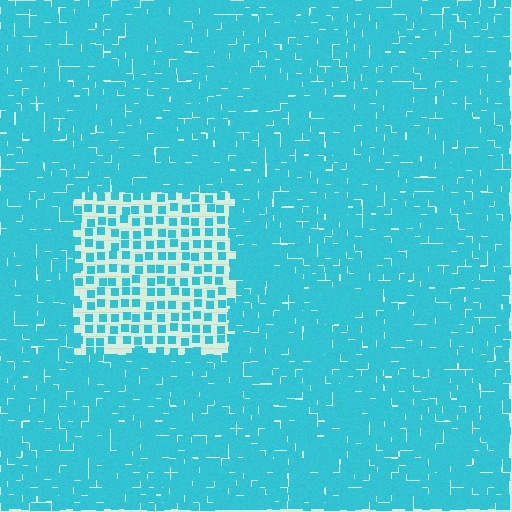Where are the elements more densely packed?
The elements are more densely packed outside the rectangle boundary.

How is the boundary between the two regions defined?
The boundary is defined by a change in element density (approximately 2.6x ratio). All elements are the same color, size, and shape.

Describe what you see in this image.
The image contains small cyan elements arranged at two different densities. A rectangle-shaped region is visible where the elements are less densely packed than the surrounding area.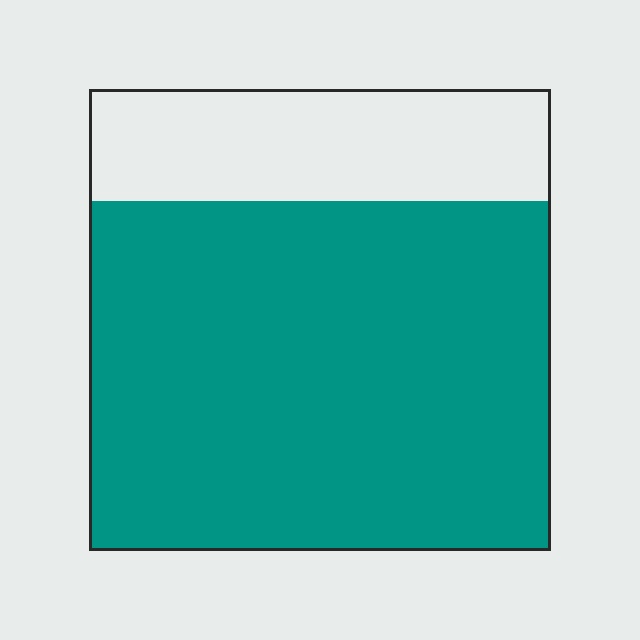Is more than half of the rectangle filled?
Yes.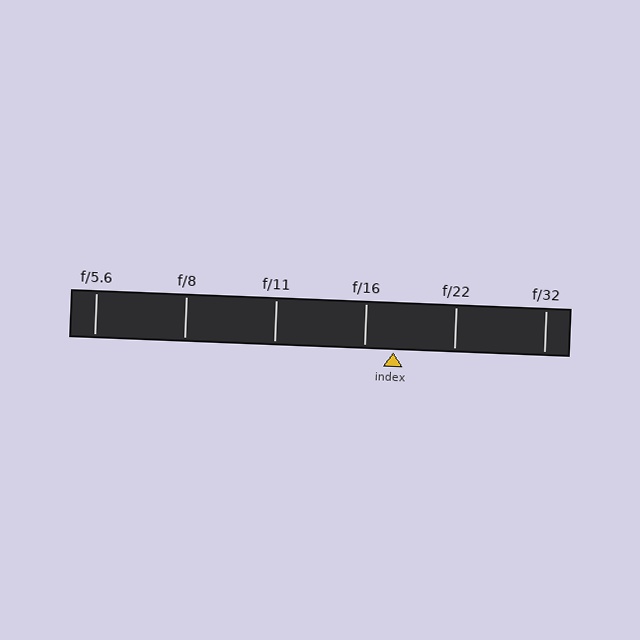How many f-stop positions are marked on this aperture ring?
There are 6 f-stop positions marked.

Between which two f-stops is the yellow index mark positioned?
The index mark is between f/16 and f/22.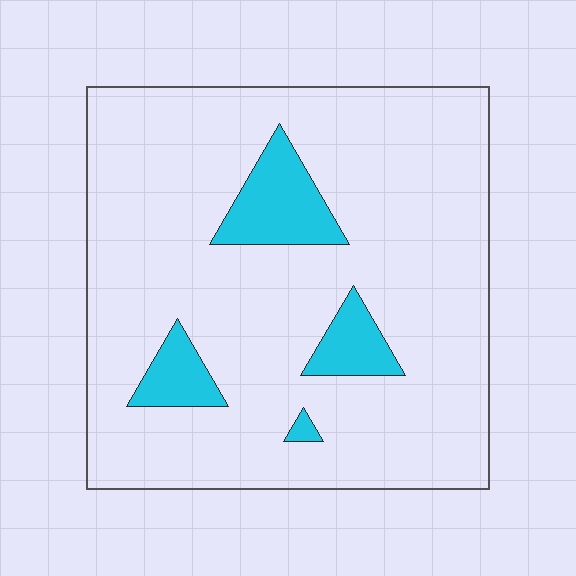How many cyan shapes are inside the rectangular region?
4.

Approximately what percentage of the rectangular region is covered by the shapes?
Approximately 10%.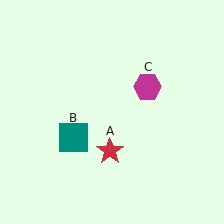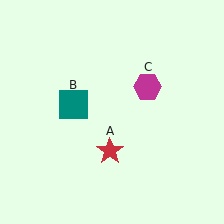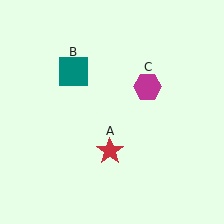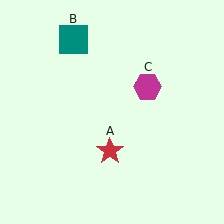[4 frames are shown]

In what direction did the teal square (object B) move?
The teal square (object B) moved up.